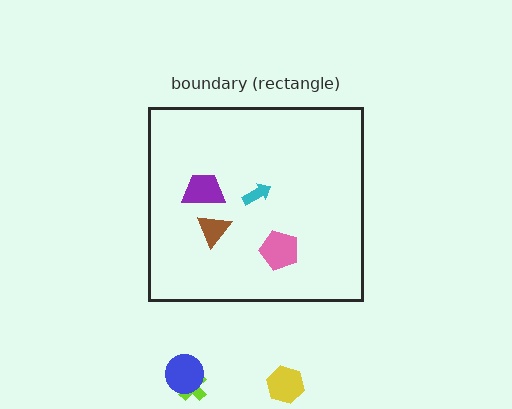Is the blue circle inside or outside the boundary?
Outside.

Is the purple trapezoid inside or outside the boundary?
Inside.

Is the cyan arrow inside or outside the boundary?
Inside.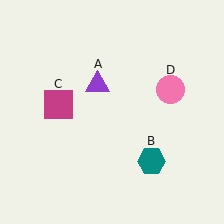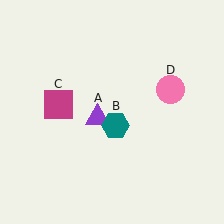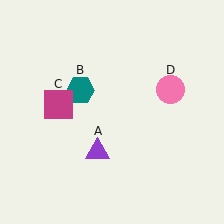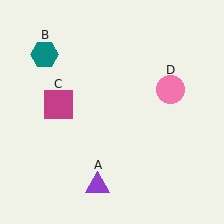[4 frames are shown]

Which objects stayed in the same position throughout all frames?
Magenta square (object C) and pink circle (object D) remained stationary.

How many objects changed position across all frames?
2 objects changed position: purple triangle (object A), teal hexagon (object B).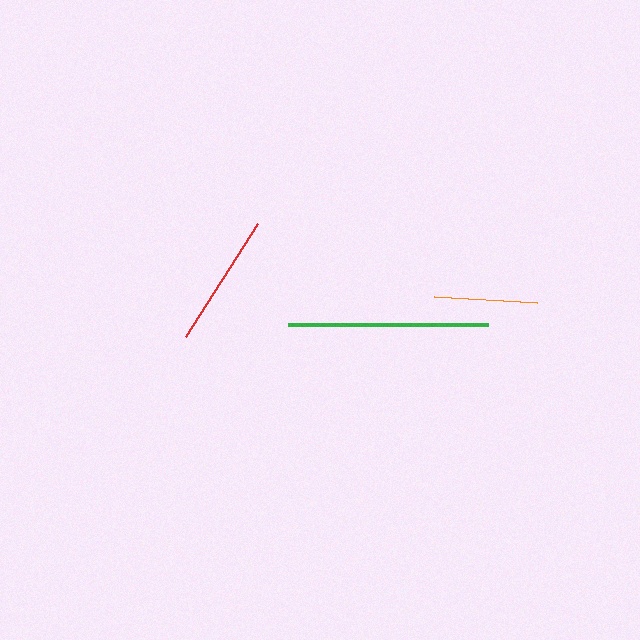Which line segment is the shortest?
The orange line is the shortest at approximately 103 pixels.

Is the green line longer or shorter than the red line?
The green line is longer than the red line.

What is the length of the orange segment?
The orange segment is approximately 103 pixels long.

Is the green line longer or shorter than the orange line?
The green line is longer than the orange line.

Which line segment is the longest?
The green line is the longest at approximately 200 pixels.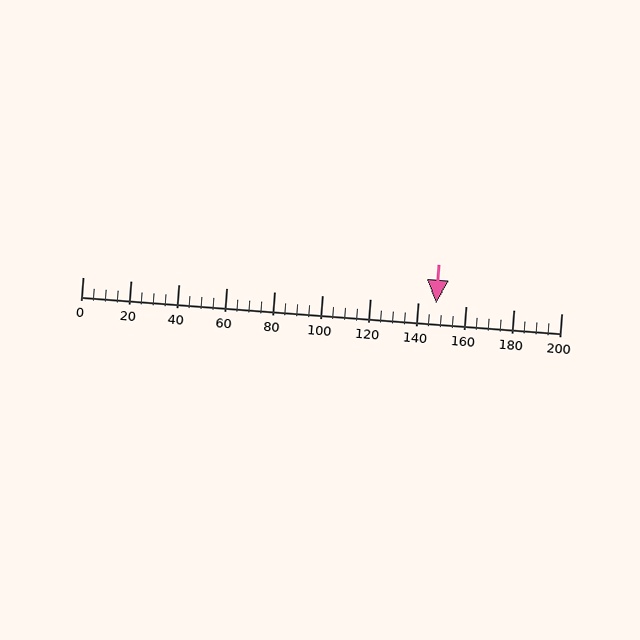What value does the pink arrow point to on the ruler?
The pink arrow points to approximately 148.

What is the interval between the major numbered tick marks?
The major tick marks are spaced 20 units apart.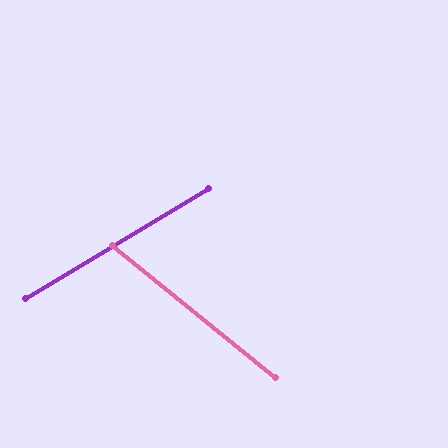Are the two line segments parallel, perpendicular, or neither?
Neither parallel nor perpendicular — they differ by about 70°.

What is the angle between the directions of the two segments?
Approximately 70 degrees.